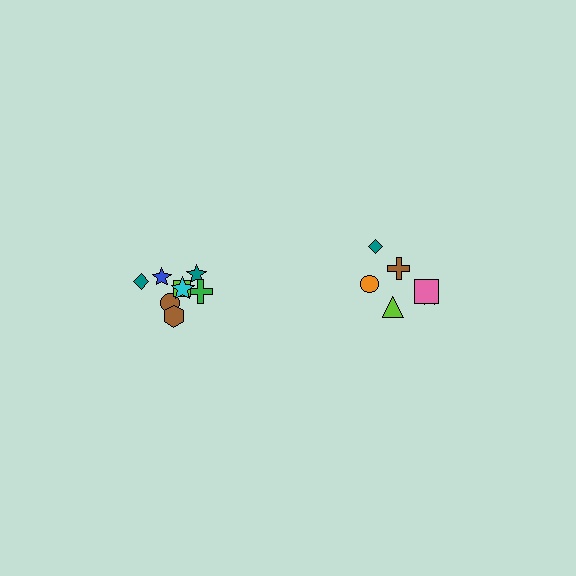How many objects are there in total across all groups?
There are 14 objects.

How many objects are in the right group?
There are 6 objects.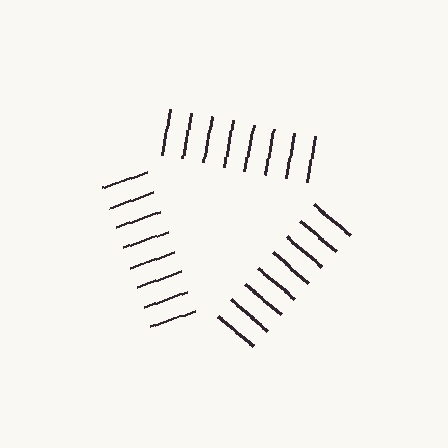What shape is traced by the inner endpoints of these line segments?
An illusory triangle — the line segments terminate on its edges but no continuous stroke is drawn.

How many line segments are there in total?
24 — 8 along each of the 3 edges.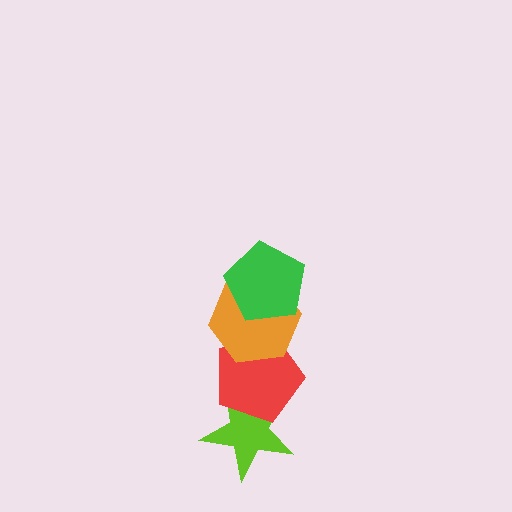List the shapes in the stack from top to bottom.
From top to bottom: the green pentagon, the orange hexagon, the red pentagon, the lime star.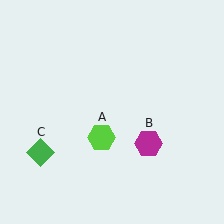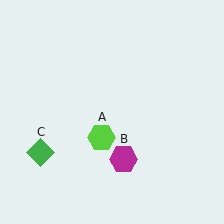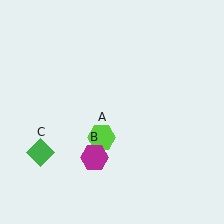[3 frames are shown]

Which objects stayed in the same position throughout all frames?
Lime hexagon (object A) and green diamond (object C) remained stationary.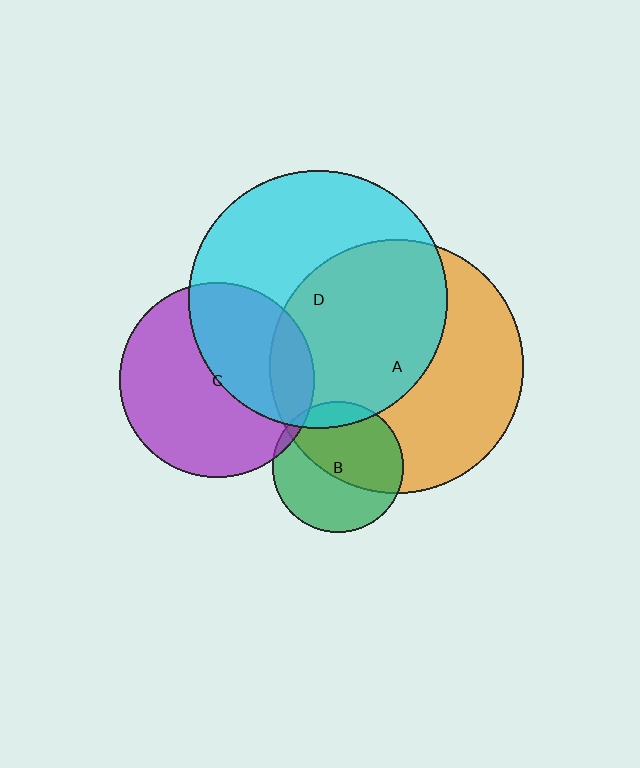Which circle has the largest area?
Circle D (cyan).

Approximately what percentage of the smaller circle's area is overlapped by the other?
Approximately 15%.